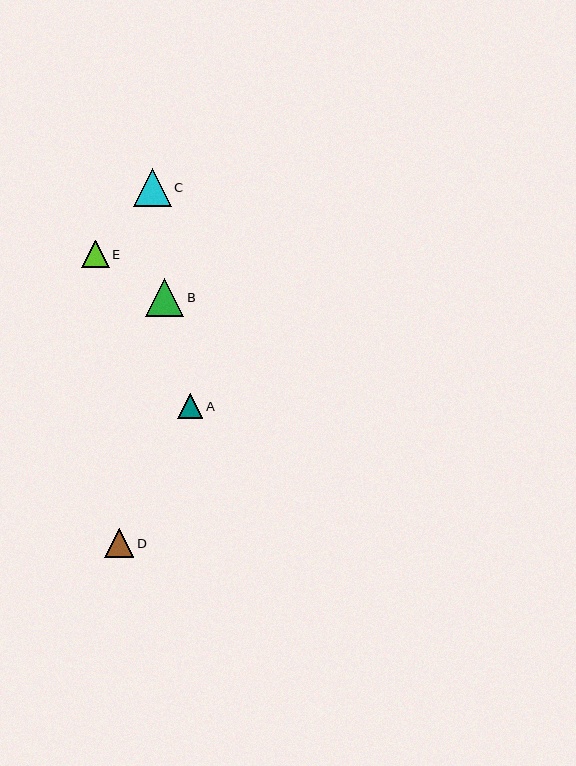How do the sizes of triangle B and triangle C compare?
Triangle B and triangle C are approximately the same size.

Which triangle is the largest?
Triangle B is the largest with a size of approximately 38 pixels.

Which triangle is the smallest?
Triangle A is the smallest with a size of approximately 25 pixels.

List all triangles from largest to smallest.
From largest to smallest: B, C, D, E, A.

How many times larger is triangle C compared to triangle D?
Triangle C is approximately 1.3 times the size of triangle D.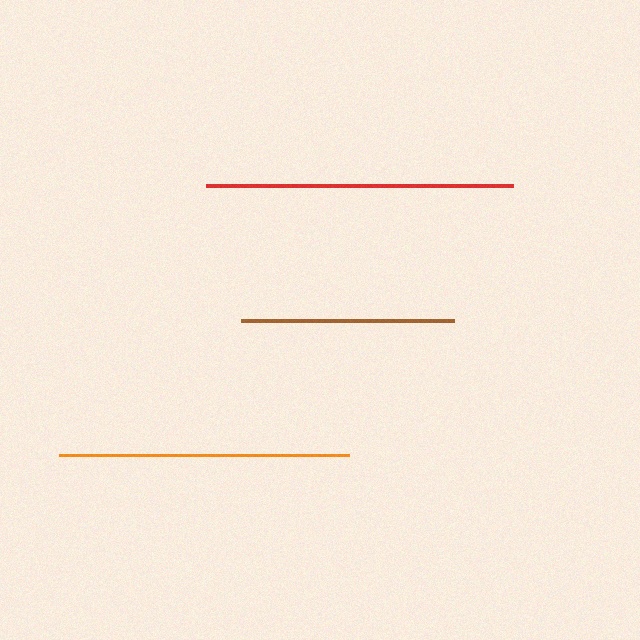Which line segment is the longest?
The red line is the longest at approximately 307 pixels.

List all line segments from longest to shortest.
From longest to shortest: red, orange, brown.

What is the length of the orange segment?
The orange segment is approximately 290 pixels long.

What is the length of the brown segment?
The brown segment is approximately 213 pixels long.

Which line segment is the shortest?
The brown line is the shortest at approximately 213 pixels.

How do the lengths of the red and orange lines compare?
The red and orange lines are approximately the same length.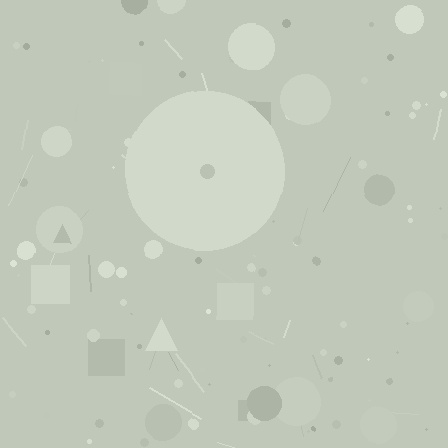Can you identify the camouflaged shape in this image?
The camouflaged shape is a circle.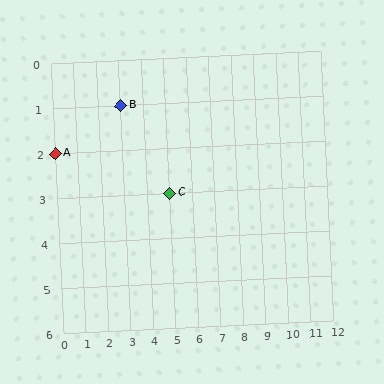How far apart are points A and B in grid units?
Points A and B are 3 columns and 1 row apart (about 3.2 grid units diagonally).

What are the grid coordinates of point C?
Point C is at grid coordinates (5, 3).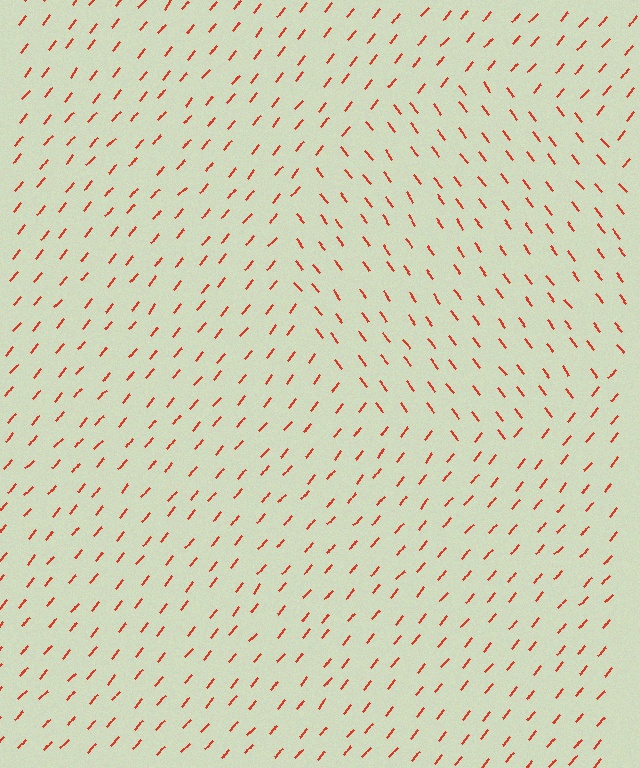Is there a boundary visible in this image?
Yes, there is a texture boundary formed by a change in line orientation.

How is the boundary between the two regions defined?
The boundary is defined purely by a change in line orientation (approximately 78 degrees difference). All lines are the same color and thickness.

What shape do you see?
I see a circle.